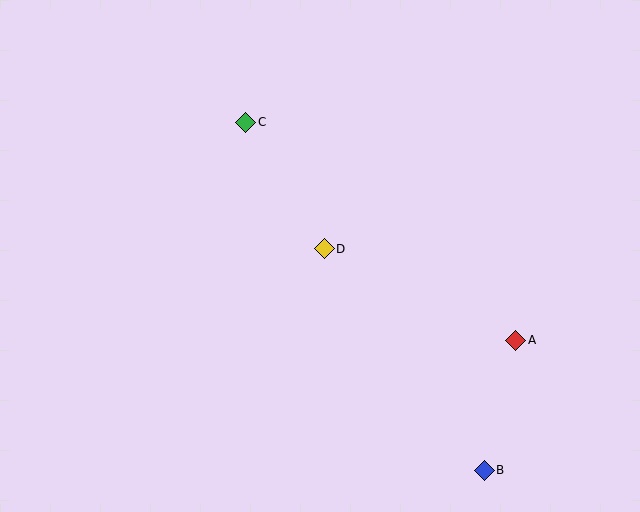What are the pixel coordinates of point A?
Point A is at (516, 340).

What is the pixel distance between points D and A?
The distance between D and A is 212 pixels.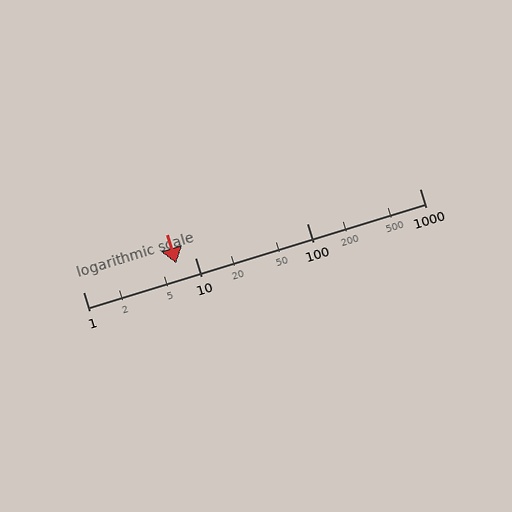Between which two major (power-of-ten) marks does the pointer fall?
The pointer is between 1 and 10.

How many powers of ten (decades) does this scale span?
The scale spans 3 decades, from 1 to 1000.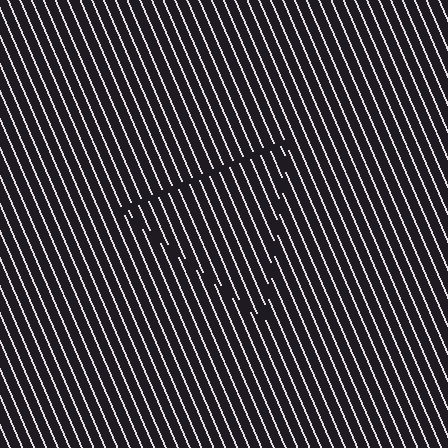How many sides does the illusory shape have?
3 sides — the line-ends trace a triangle.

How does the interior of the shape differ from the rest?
The interior of the shape contains the same grating, shifted by half a period — the contour is defined by the phase discontinuity where line-ends from the inner and outer gratings abut.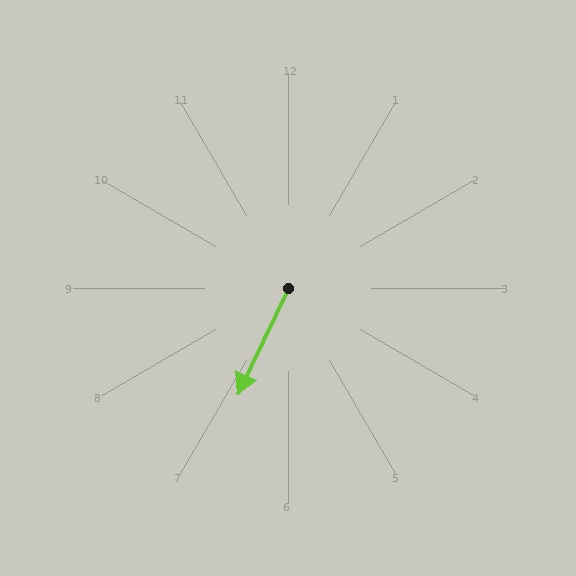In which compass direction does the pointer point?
Southwest.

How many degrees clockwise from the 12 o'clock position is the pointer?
Approximately 205 degrees.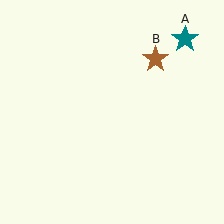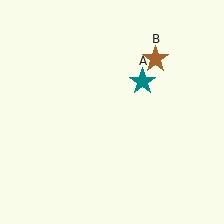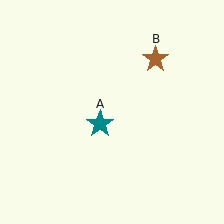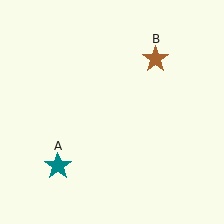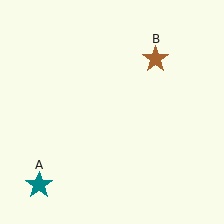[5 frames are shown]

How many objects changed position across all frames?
1 object changed position: teal star (object A).